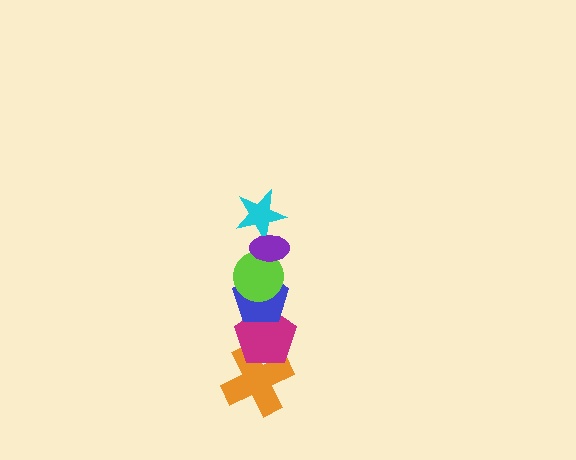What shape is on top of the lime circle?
The cyan star is on top of the lime circle.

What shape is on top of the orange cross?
The magenta pentagon is on top of the orange cross.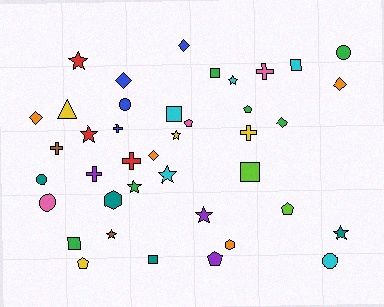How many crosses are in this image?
There are 6 crosses.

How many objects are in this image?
There are 40 objects.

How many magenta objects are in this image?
There are no magenta objects.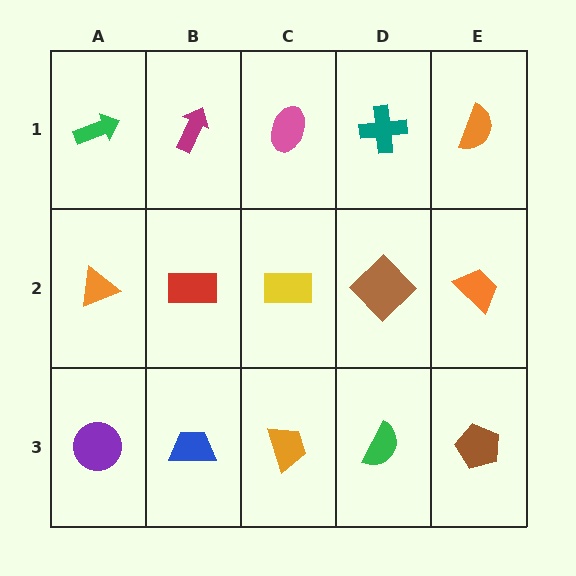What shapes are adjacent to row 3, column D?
A brown diamond (row 2, column D), an orange trapezoid (row 3, column C), a brown pentagon (row 3, column E).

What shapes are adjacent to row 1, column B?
A red rectangle (row 2, column B), a green arrow (row 1, column A), a pink ellipse (row 1, column C).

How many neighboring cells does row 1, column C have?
3.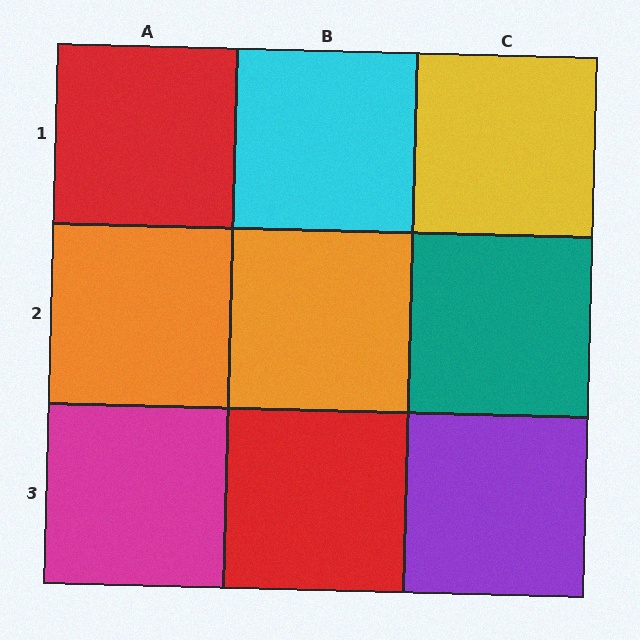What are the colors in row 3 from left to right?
Magenta, red, purple.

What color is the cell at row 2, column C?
Teal.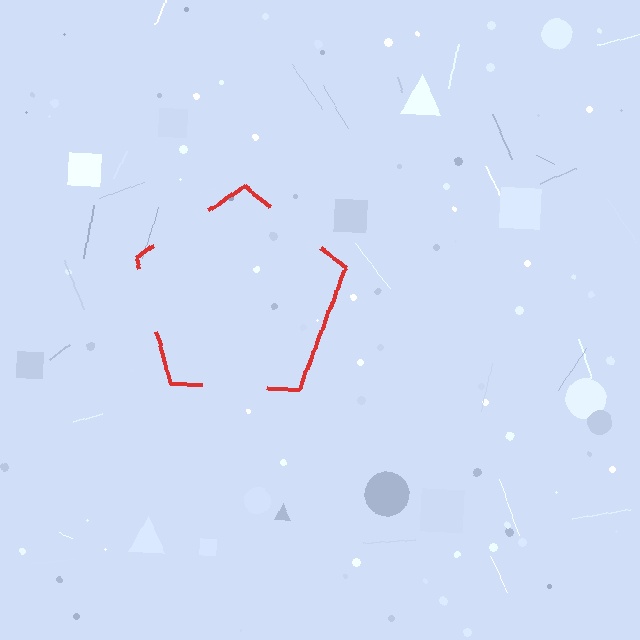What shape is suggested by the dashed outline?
The dashed outline suggests a pentagon.